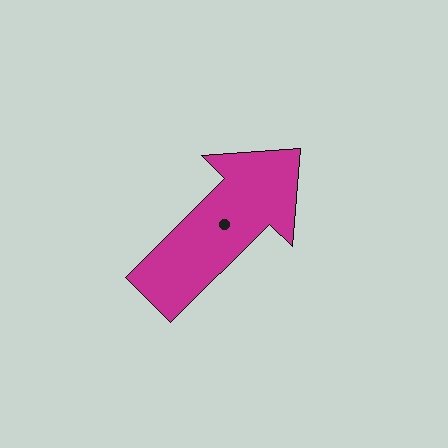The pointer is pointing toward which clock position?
Roughly 2 o'clock.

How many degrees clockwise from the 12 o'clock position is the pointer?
Approximately 45 degrees.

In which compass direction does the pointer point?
Northeast.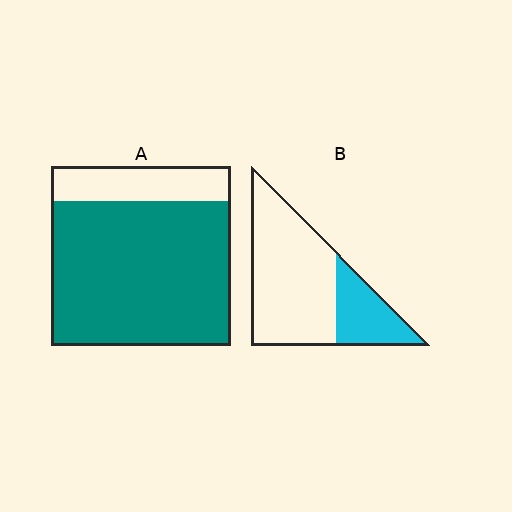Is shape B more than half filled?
No.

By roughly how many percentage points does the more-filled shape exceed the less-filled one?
By roughly 55 percentage points (A over B).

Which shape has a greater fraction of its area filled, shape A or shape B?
Shape A.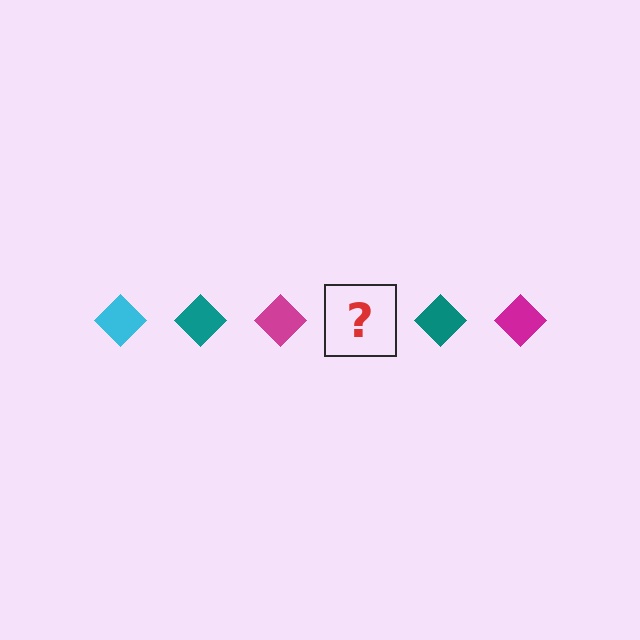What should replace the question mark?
The question mark should be replaced with a cyan diamond.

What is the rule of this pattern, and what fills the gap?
The rule is that the pattern cycles through cyan, teal, magenta diamonds. The gap should be filled with a cyan diamond.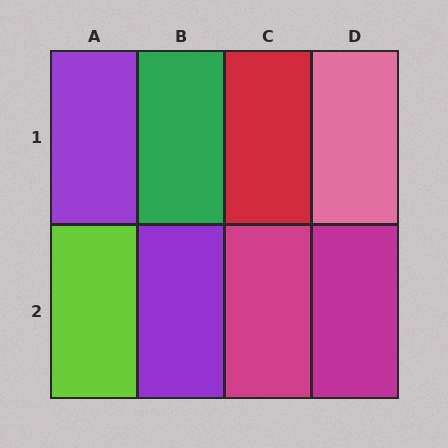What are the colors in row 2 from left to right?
Lime, purple, magenta, magenta.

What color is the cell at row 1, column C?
Red.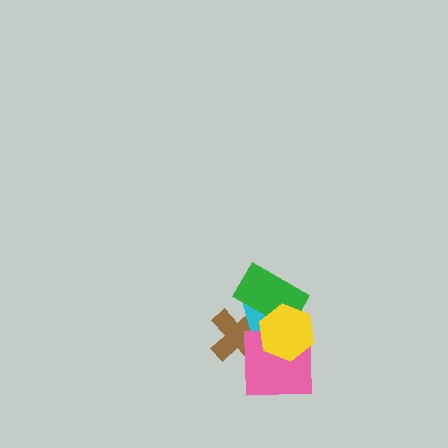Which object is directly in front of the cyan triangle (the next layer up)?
The pink square is directly in front of the cyan triangle.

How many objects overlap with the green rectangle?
4 objects overlap with the green rectangle.